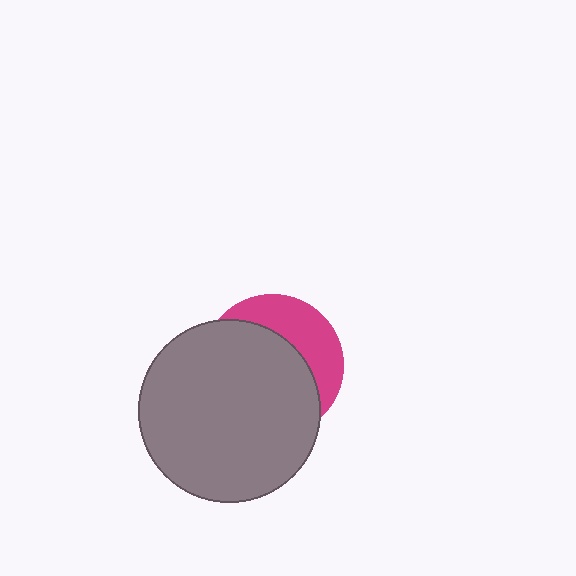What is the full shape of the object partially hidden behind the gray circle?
The partially hidden object is a magenta circle.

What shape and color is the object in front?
The object in front is a gray circle.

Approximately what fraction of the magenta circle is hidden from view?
Roughly 67% of the magenta circle is hidden behind the gray circle.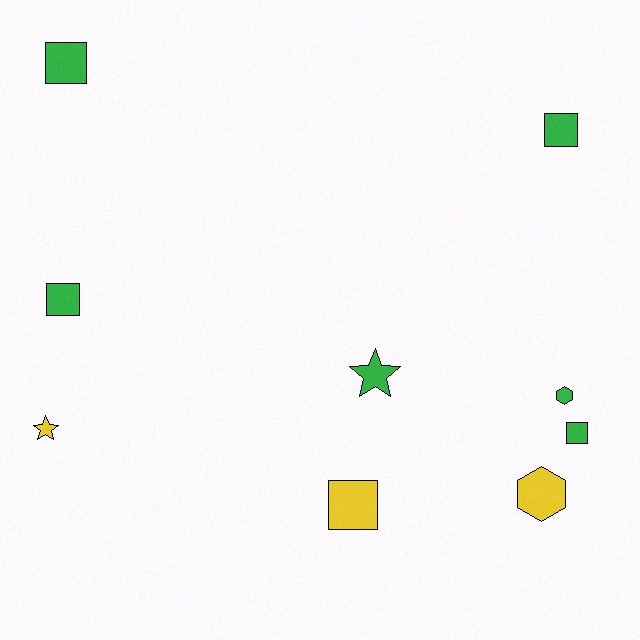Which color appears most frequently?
Green, with 6 objects.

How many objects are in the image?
There are 9 objects.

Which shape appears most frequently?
Square, with 5 objects.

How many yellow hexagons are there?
There is 1 yellow hexagon.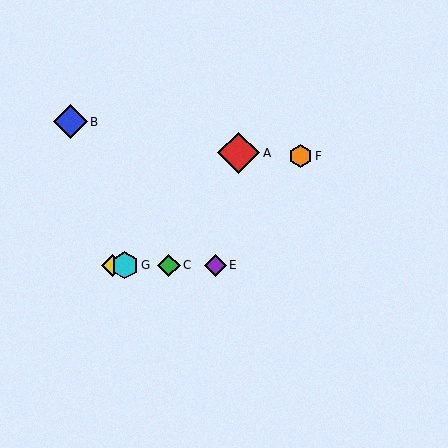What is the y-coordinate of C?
Object C is at y≈265.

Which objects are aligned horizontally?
Objects C, D, E, G are aligned horizontally.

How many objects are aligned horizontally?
4 objects (C, D, E, G) are aligned horizontally.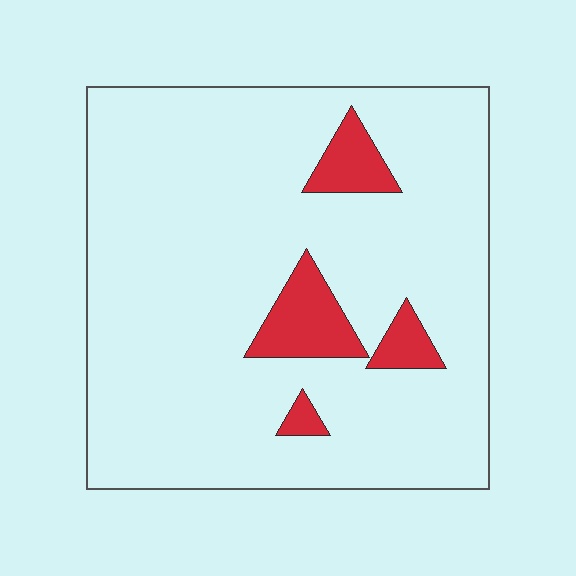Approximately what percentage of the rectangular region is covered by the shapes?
Approximately 10%.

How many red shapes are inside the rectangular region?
4.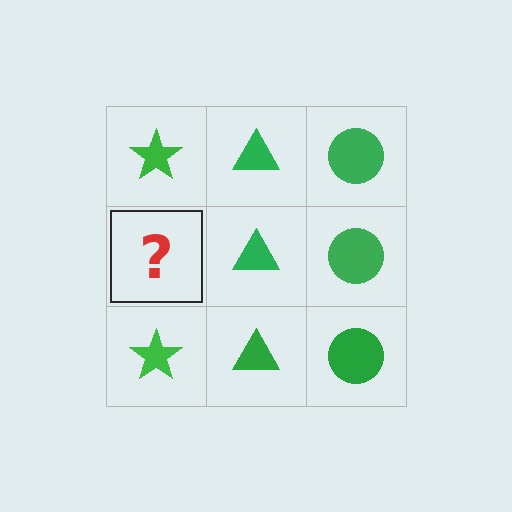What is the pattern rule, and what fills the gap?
The rule is that each column has a consistent shape. The gap should be filled with a green star.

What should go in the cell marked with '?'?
The missing cell should contain a green star.